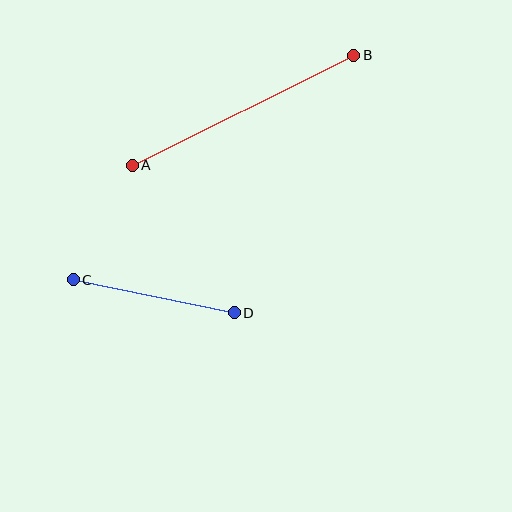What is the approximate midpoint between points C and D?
The midpoint is at approximately (154, 296) pixels.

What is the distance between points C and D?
The distance is approximately 164 pixels.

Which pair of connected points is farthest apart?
Points A and B are farthest apart.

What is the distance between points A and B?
The distance is approximately 247 pixels.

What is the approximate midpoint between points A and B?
The midpoint is at approximately (243, 110) pixels.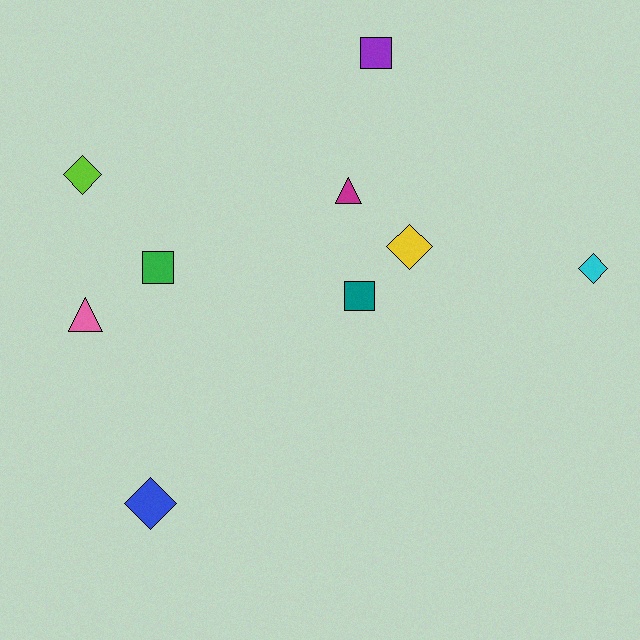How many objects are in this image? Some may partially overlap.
There are 9 objects.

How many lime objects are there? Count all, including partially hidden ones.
There is 1 lime object.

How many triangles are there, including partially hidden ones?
There are 2 triangles.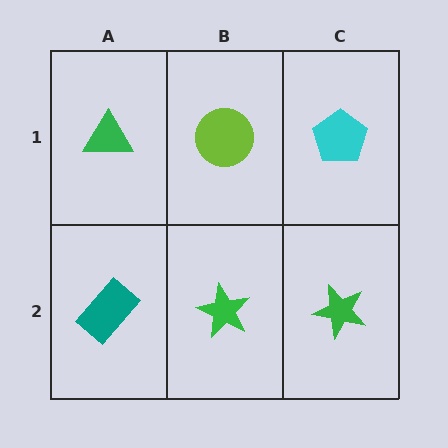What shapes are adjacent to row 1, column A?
A teal rectangle (row 2, column A), a lime circle (row 1, column B).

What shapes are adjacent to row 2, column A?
A green triangle (row 1, column A), a green star (row 2, column B).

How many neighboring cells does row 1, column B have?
3.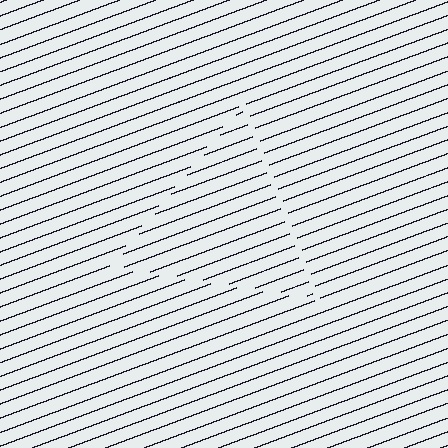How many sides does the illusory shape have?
3 sides — the line-ends trace a triangle.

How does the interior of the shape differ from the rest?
The interior of the shape contains the same grating, shifted by half a period — the contour is defined by the phase discontinuity where line-ends from the inner and outer gratings abut.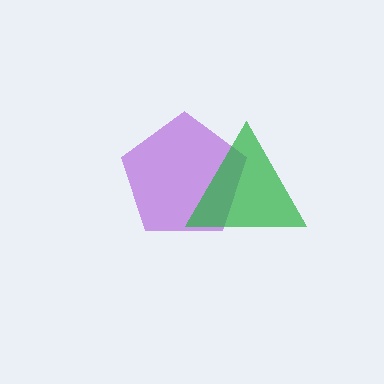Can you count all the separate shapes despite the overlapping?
Yes, there are 2 separate shapes.